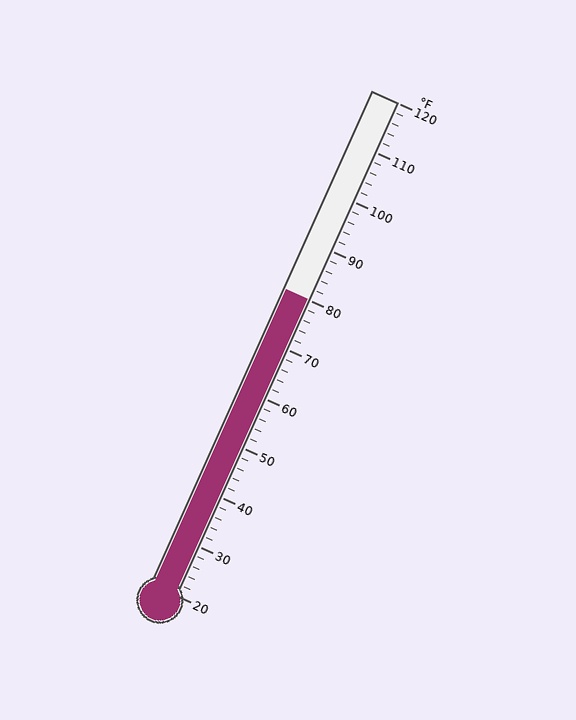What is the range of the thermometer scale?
The thermometer scale ranges from 20°F to 120°F.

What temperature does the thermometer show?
The thermometer shows approximately 80°F.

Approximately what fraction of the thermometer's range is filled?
The thermometer is filled to approximately 60% of its range.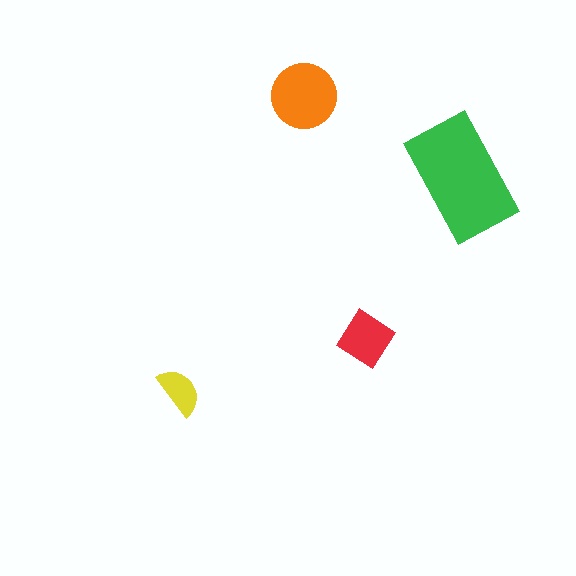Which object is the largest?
The green rectangle.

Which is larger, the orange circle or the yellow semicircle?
The orange circle.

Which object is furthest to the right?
The green rectangle is rightmost.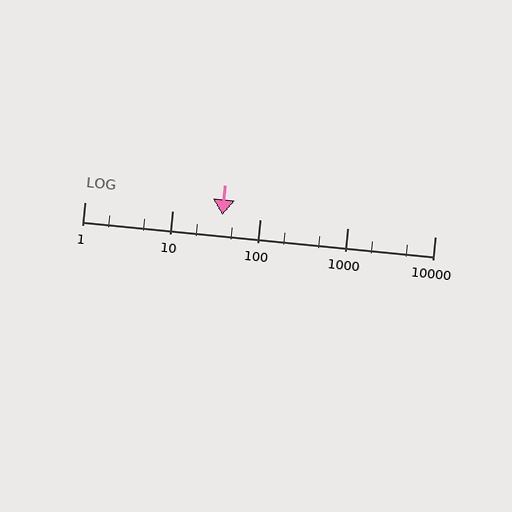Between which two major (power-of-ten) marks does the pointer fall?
The pointer is between 10 and 100.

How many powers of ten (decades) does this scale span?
The scale spans 4 decades, from 1 to 10000.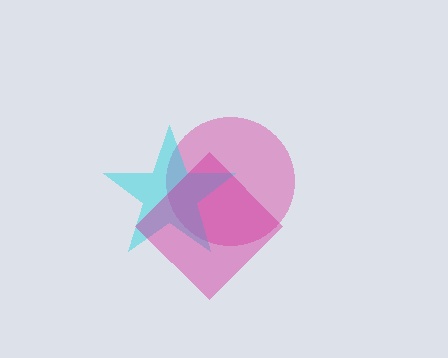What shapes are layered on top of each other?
The layered shapes are: a pink circle, a cyan star, a magenta diamond.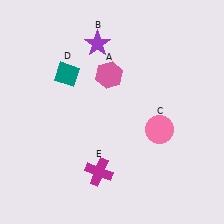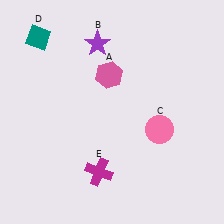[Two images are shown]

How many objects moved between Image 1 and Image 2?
1 object moved between the two images.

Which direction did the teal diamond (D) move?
The teal diamond (D) moved up.